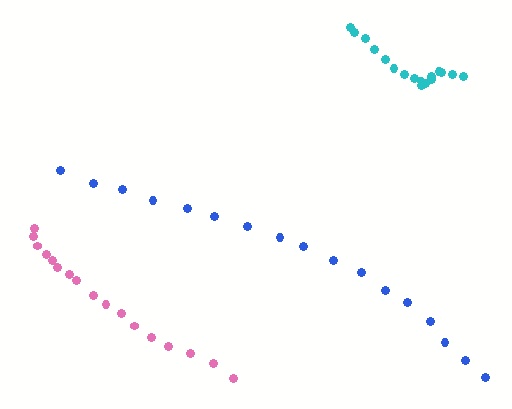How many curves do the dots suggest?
There are 3 distinct paths.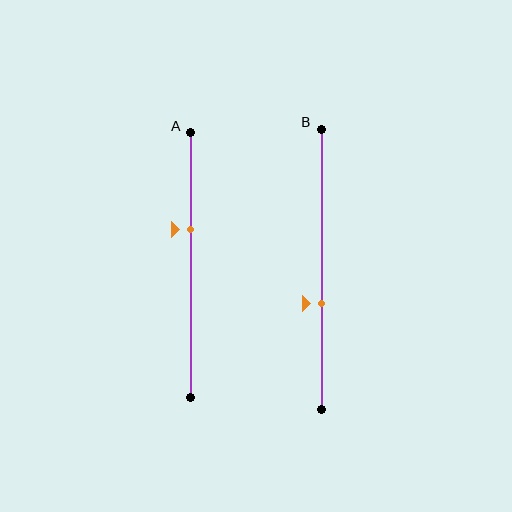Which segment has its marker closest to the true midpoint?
Segment B has its marker closest to the true midpoint.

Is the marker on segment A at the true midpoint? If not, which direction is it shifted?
No, the marker on segment A is shifted upward by about 13% of the segment length.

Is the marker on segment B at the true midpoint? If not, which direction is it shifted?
No, the marker on segment B is shifted downward by about 12% of the segment length.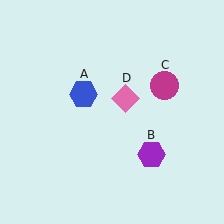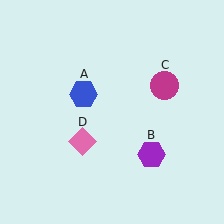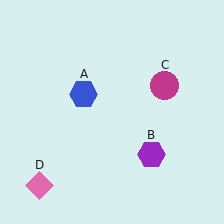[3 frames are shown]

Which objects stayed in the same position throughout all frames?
Blue hexagon (object A) and purple hexagon (object B) and magenta circle (object C) remained stationary.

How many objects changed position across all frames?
1 object changed position: pink diamond (object D).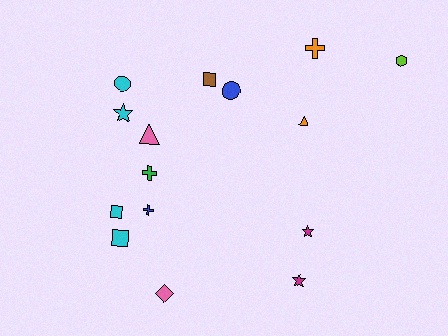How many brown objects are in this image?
There is 1 brown object.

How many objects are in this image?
There are 15 objects.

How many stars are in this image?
There are 3 stars.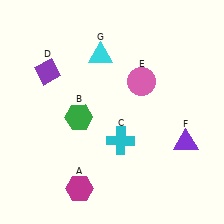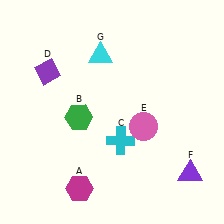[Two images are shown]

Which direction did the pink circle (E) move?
The pink circle (E) moved down.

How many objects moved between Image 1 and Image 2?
2 objects moved between the two images.